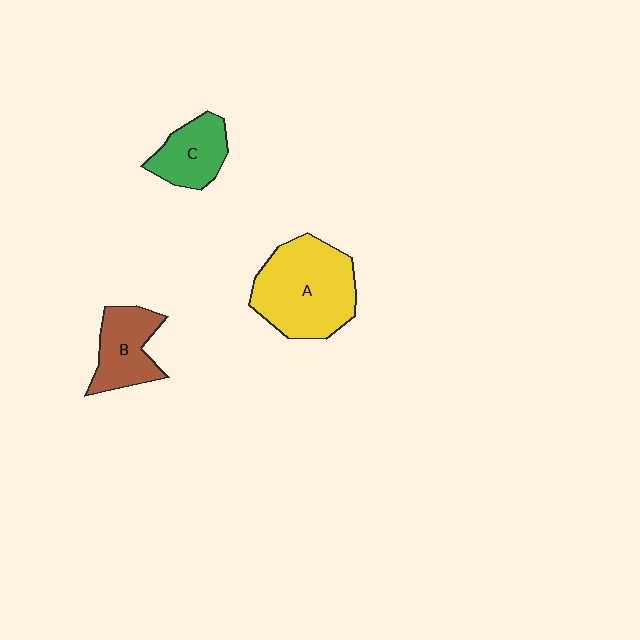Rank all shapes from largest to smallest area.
From largest to smallest: A (yellow), B (brown), C (green).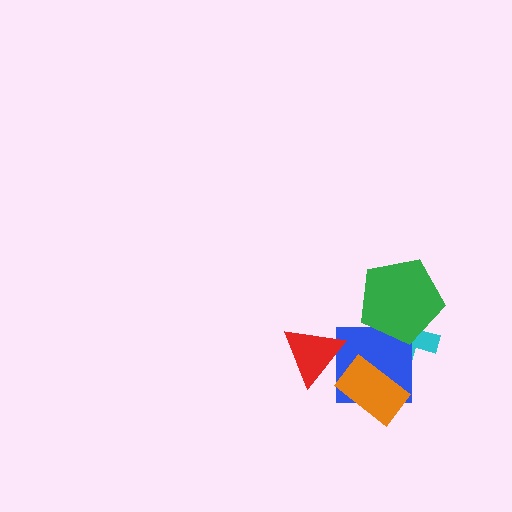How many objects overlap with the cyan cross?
2 objects overlap with the cyan cross.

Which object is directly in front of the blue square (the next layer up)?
The red triangle is directly in front of the blue square.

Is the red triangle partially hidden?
No, no other shape covers it.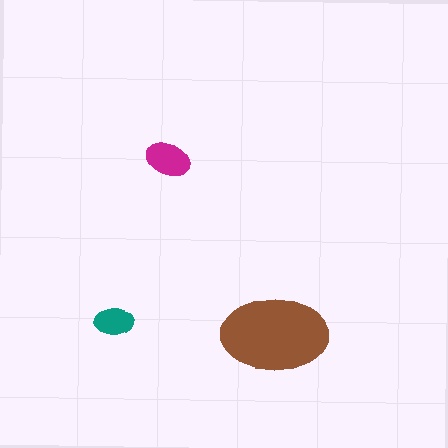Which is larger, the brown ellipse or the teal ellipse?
The brown one.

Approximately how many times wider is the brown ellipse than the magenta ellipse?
About 2.5 times wider.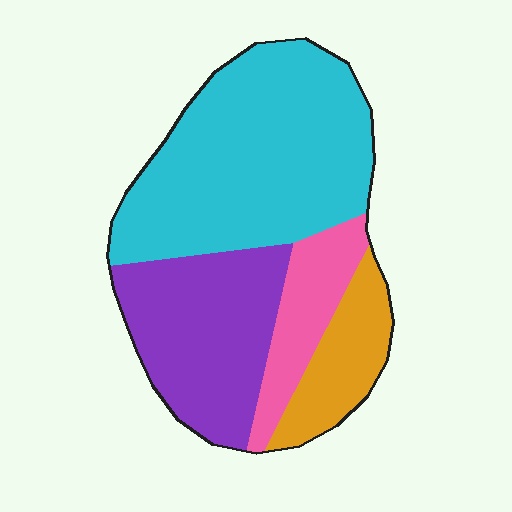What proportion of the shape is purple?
Purple takes up about one quarter (1/4) of the shape.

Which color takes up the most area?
Cyan, at roughly 45%.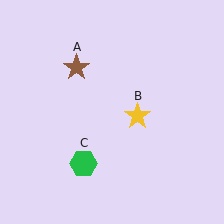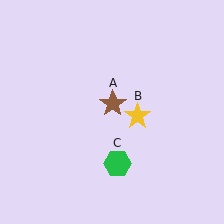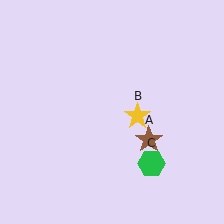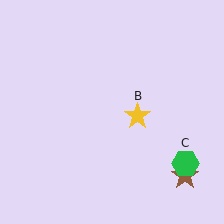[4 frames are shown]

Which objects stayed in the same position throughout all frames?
Yellow star (object B) remained stationary.